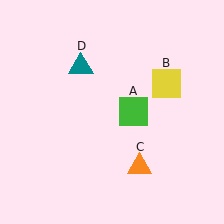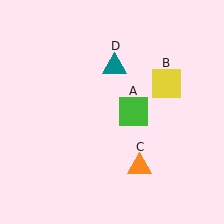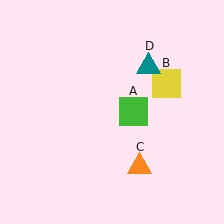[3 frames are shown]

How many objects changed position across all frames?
1 object changed position: teal triangle (object D).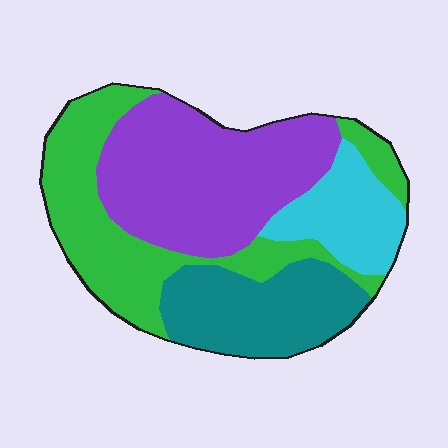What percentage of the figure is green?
Green covers around 30% of the figure.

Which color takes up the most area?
Purple, at roughly 35%.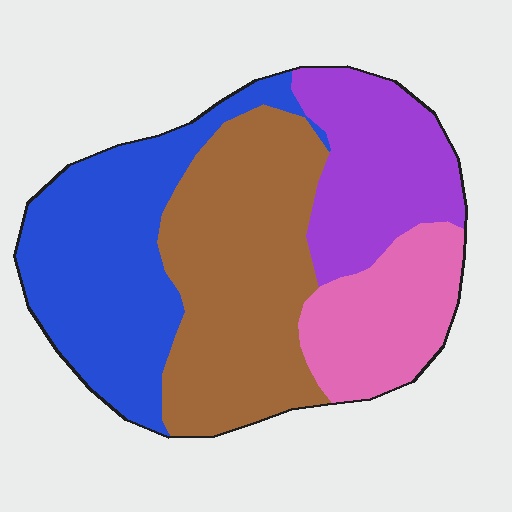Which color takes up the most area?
Brown, at roughly 35%.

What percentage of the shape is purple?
Purple covers around 20% of the shape.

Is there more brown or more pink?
Brown.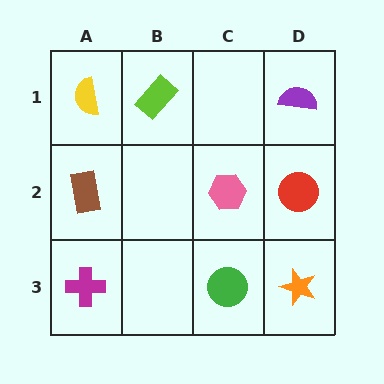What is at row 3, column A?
A magenta cross.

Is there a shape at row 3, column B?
No, that cell is empty.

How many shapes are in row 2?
3 shapes.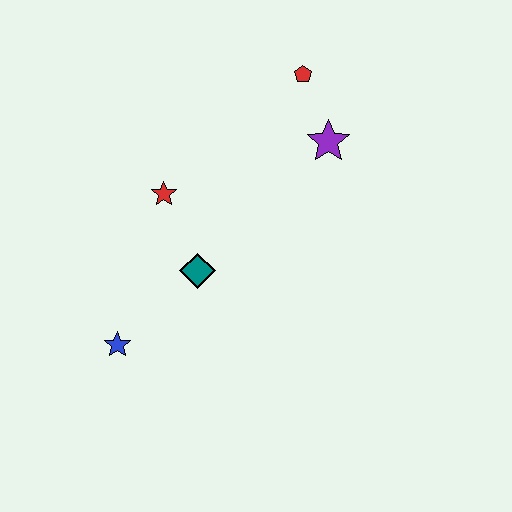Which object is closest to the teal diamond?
The red star is closest to the teal diamond.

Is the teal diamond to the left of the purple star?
Yes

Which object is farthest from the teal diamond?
The red pentagon is farthest from the teal diamond.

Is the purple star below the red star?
No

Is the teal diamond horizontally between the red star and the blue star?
No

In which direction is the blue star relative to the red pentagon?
The blue star is below the red pentagon.